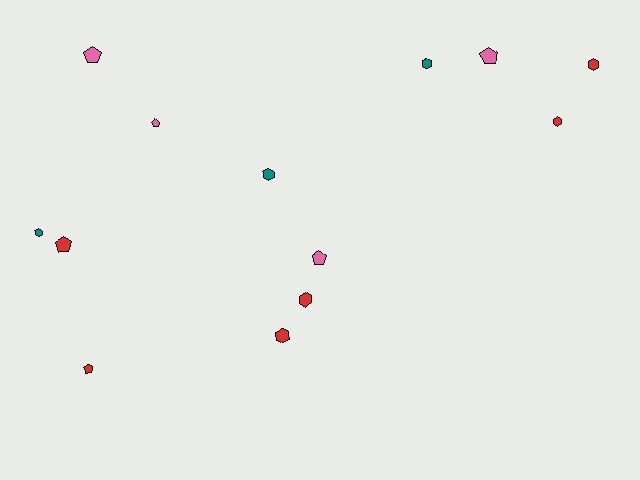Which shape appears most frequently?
Hexagon, with 7 objects.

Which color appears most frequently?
Red, with 6 objects.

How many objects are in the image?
There are 13 objects.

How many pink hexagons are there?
There are no pink hexagons.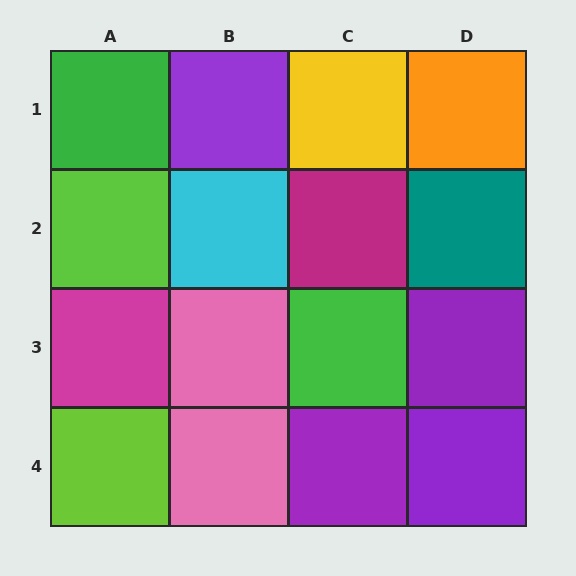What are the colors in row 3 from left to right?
Magenta, pink, green, purple.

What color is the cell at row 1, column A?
Green.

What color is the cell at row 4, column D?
Purple.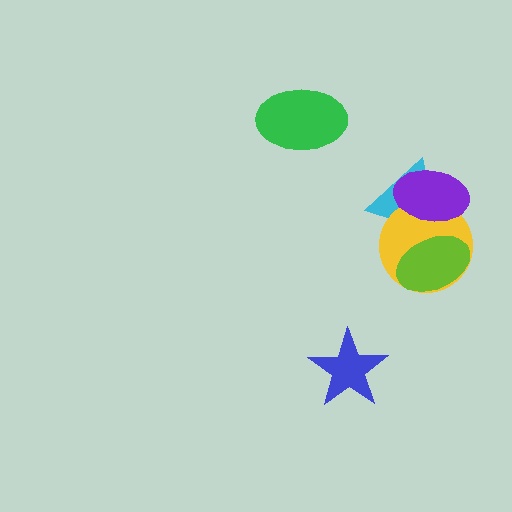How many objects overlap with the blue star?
0 objects overlap with the blue star.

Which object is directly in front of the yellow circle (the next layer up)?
The lime ellipse is directly in front of the yellow circle.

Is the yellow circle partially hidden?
Yes, it is partially covered by another shape.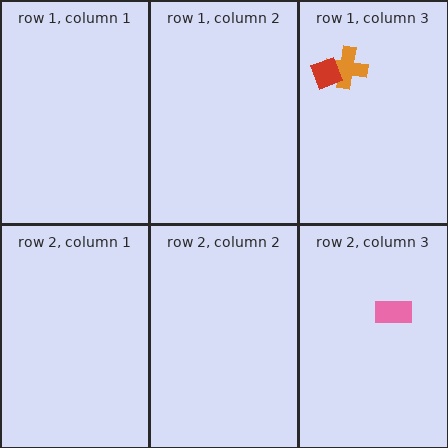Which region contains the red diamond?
The row 1, column 3 region.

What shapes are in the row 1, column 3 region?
The orange cross, the red diamond.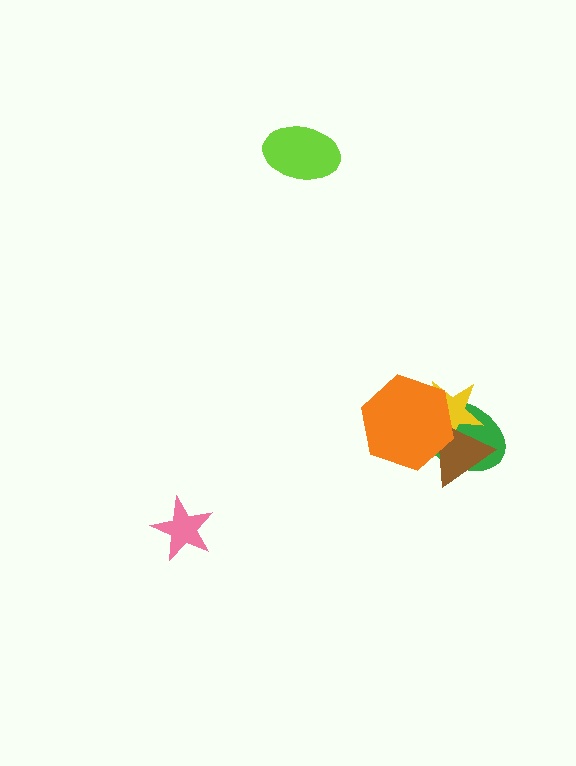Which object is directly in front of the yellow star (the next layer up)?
The brown triangle is directly in front of the yellow star.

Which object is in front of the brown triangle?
The orange hexagon is in front of the brown triangle.